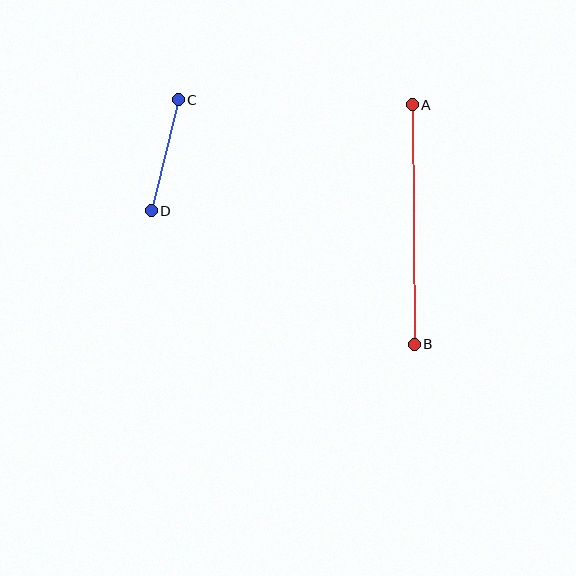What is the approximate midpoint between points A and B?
The midpoint is at approximately (413, 224) pixels.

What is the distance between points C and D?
The distance is approximately 114 pixels.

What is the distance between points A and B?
The distance is approximately 240 pixels.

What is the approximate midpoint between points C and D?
The midpoint is at approximately (165, 155) pixels.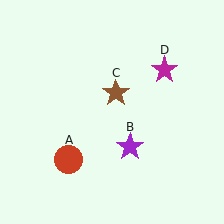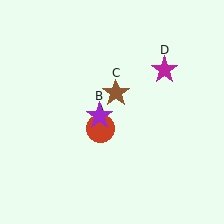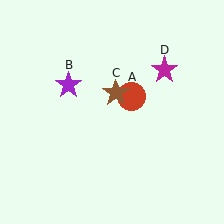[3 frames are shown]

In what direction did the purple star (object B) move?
The purple star (object B) moved up and to the left.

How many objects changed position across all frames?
2 objects changed position: red circle (object A), purple star (object B).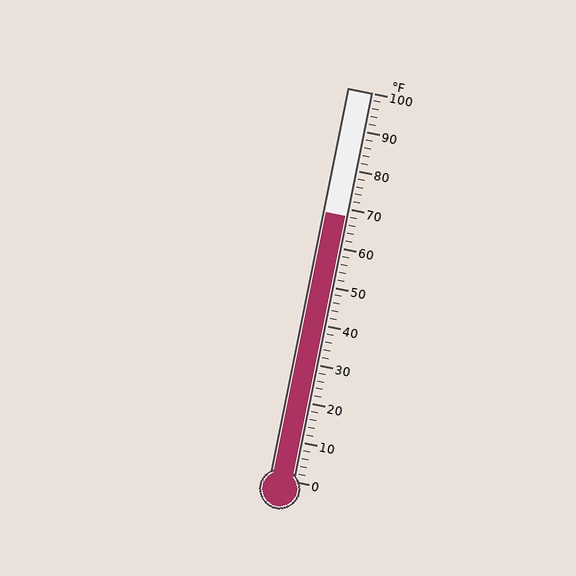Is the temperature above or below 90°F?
The temperature is below 90°F.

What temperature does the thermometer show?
The thermometer shows approximately 68°F.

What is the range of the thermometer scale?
The thermometer scale ranges from 0°F to 100°F.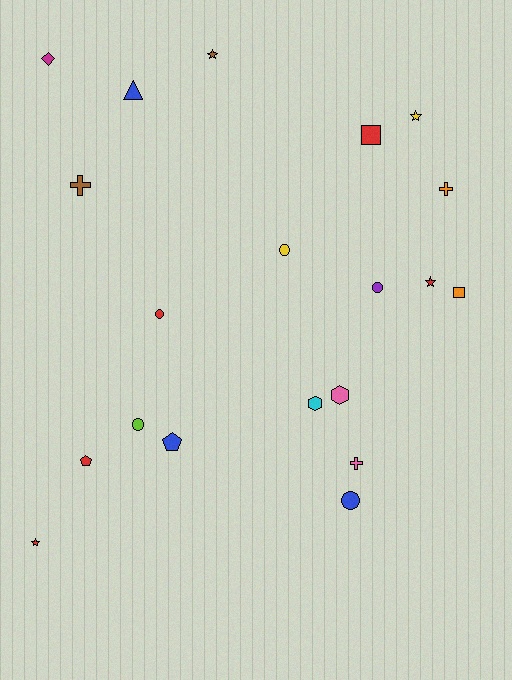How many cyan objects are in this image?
There is 1 cyan object.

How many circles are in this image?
There are 5 circles.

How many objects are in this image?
There are 20 objects.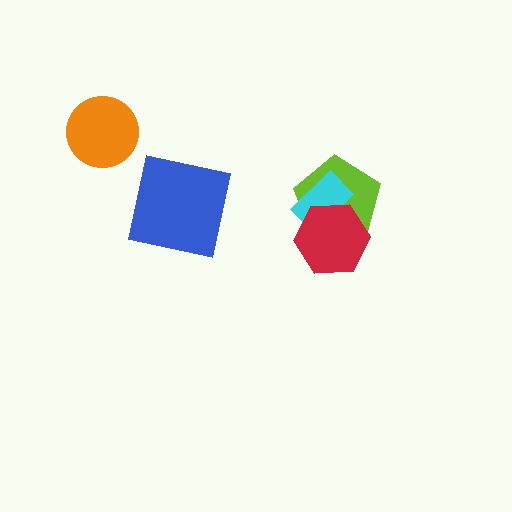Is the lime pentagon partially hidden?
Yes, it is partially covered by another shape.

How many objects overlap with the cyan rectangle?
2 objects overlap with the cyan rectangle.